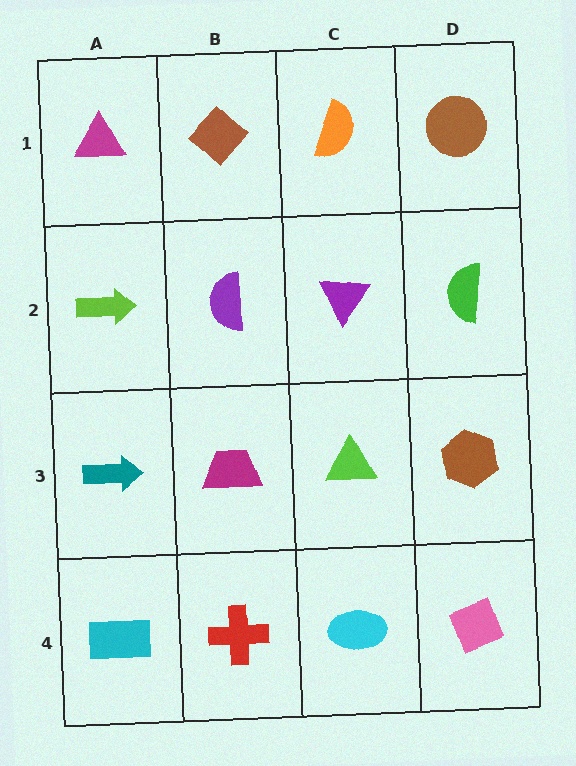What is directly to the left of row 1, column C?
A brown diamond.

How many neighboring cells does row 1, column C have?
3.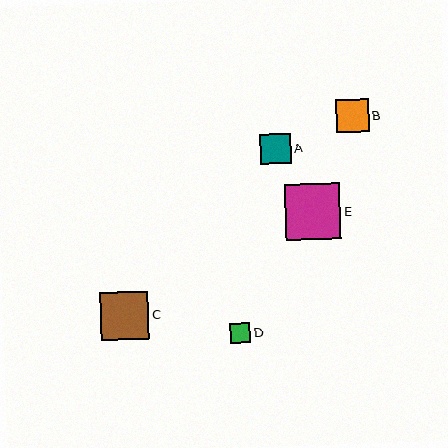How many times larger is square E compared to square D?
Square E is approximately 2.8 times the size of square D.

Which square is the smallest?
Square D is the smallest with a size of approximately 20 pixels.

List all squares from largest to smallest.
From largest to smallest: E, C, B, A, D.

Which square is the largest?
Square E is the largest with a size of approximately 55 pixels.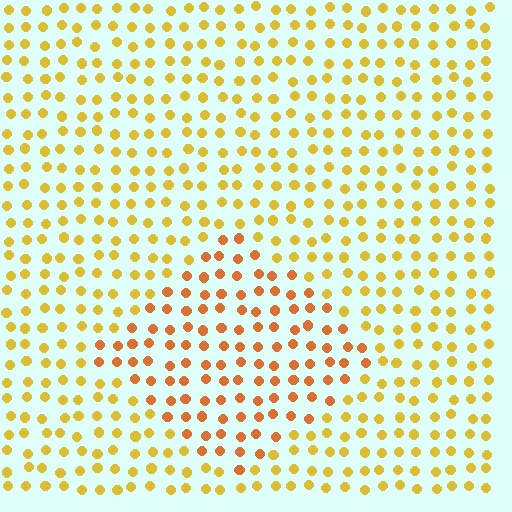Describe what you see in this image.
The image is filled with small yellow elements in a uniform arrangement. A diamond-shaped region is visible where the elements are tinted to a slightly different hue, forming a subtle color boundary.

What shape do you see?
I see a diamond.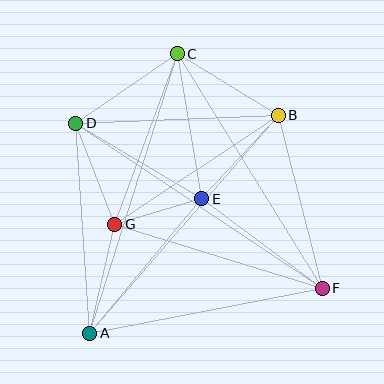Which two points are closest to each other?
Points E and G are closest to each other.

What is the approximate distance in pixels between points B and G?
The distance between B and G is approximately 196 pixels.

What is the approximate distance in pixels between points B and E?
The distance between B and E is approximately 113 pixels.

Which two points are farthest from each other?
Points D and F are farthest from each other.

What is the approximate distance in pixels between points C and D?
The distance between C and D is approximately 123 pixels.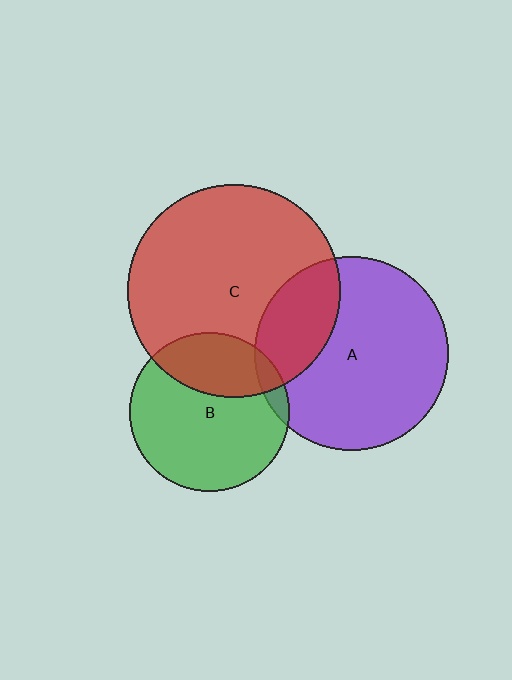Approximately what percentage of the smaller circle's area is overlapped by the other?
Approximately 30%.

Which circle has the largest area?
Circle C (red).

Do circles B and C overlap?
Yes.